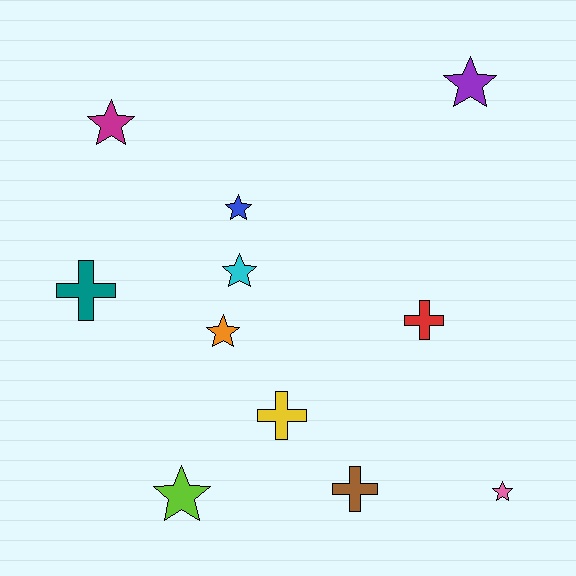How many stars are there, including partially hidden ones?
There are 7 stars.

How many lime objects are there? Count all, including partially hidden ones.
There is 1 lime object.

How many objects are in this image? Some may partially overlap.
There are 11 objects.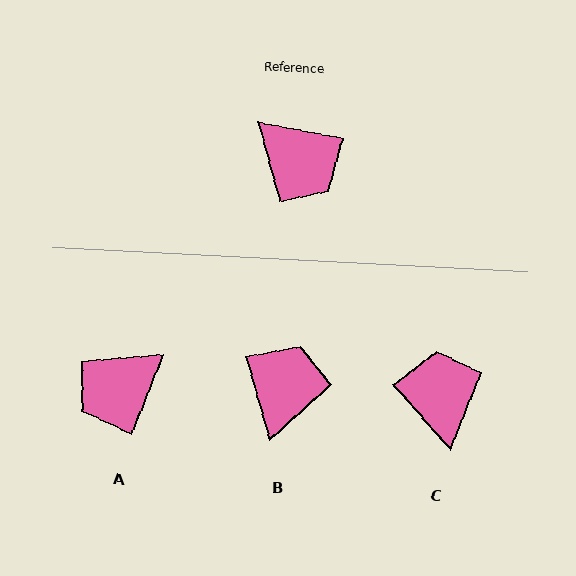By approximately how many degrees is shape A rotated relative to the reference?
Approximately 100 degrees clockwise.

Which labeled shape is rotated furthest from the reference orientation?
C, about 143 degrees away.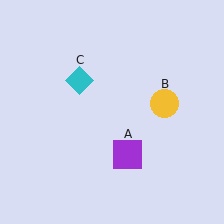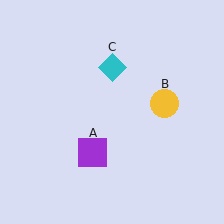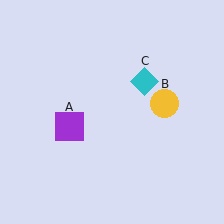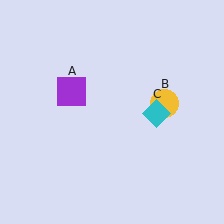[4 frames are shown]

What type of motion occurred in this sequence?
The purple square (object A), cyan diamond (object C) rotated clockwise around the center of the scene.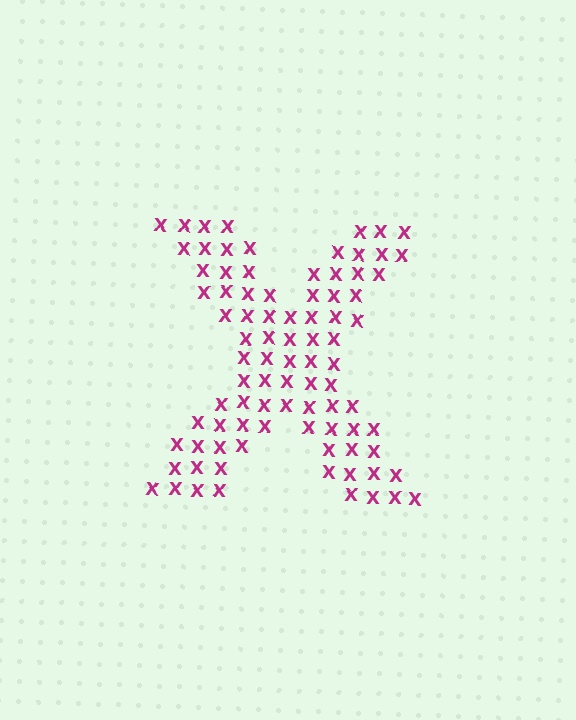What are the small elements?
The small elements are letter X's.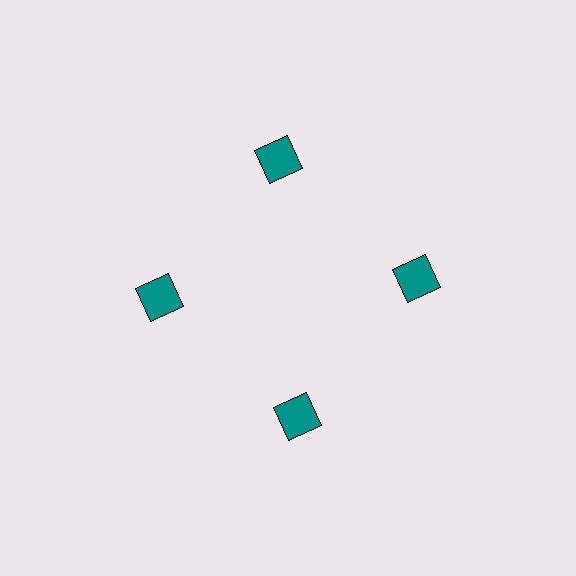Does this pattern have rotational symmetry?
Yes, this pattern has 4-fold rotational symmetry. It looks the same after rotating 90 degrees around the center.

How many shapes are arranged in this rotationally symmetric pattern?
There are 4 shapes, arranged in 4 groups of 1.